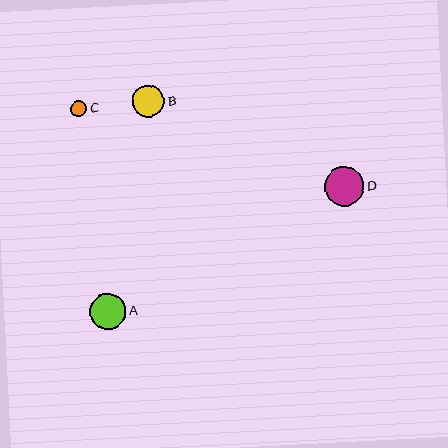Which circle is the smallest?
Circle C is the smallest with a size of approximately 17 pixels.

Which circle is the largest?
Circle D is the largest with a size of approximately 39 pixels.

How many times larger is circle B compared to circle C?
Circle B is approximately 2.0 times the size of circle C.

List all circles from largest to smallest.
From largest to smallest: D, A, B, C.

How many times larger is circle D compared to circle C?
Circle D is approximately 2.4 times the size of circle C.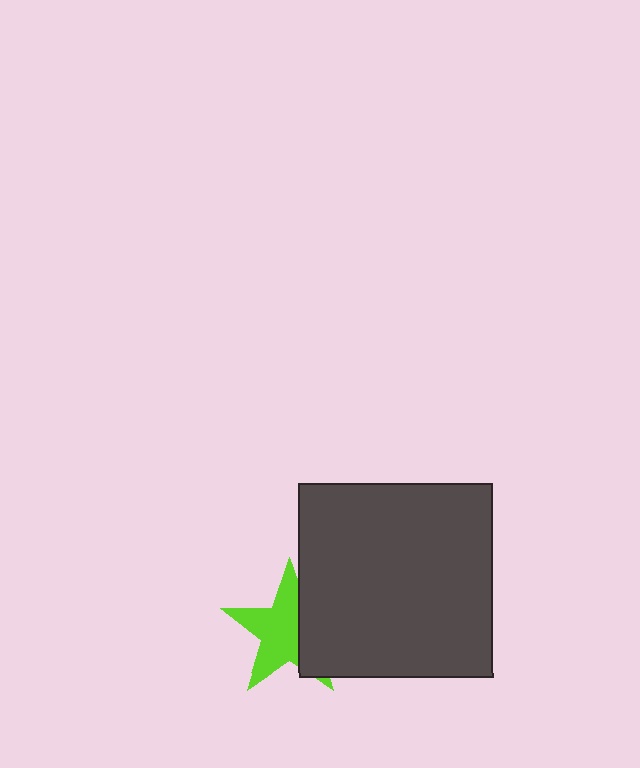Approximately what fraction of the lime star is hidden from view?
Roughly 37% of the lime star is hidden behind the dark gray square.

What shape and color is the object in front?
The object in front is a dark gray square.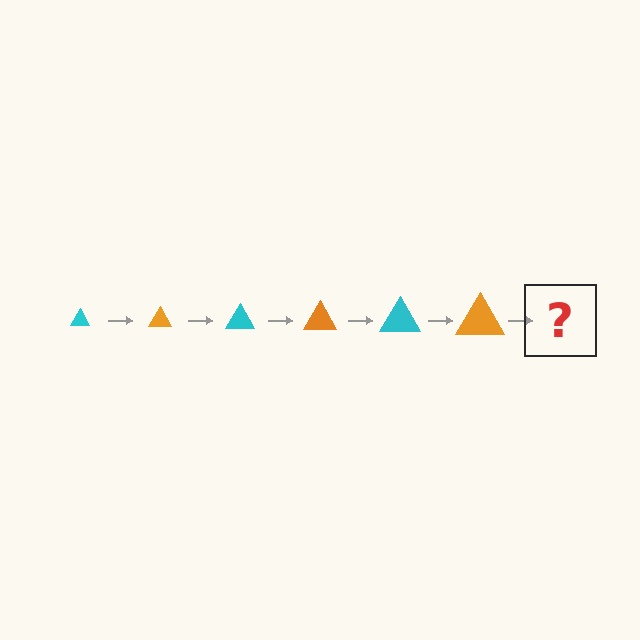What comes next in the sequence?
The next element should be a cyan triangle, larger than the previous one.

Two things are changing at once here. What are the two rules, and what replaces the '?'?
The two rules are that the triangle grows larger each step and the color cycles through cyan and orange. The '?' should be a cyan triangle, larger than the previous one.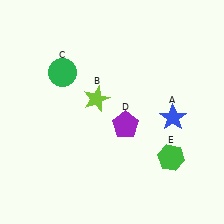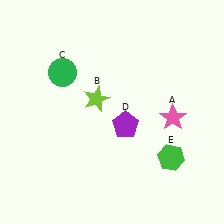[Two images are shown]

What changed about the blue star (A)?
In Image 1, A is blue. In Image 2, it changed to pink.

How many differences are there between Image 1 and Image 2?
There is 1 difference between the two images.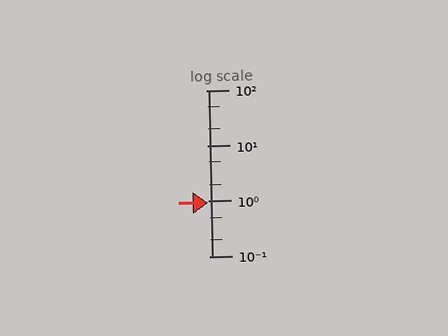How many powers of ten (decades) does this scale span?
The scale spans 3 decades, from 0.1 to 100.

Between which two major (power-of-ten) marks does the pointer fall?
The pointer is between 0.1 and 1.